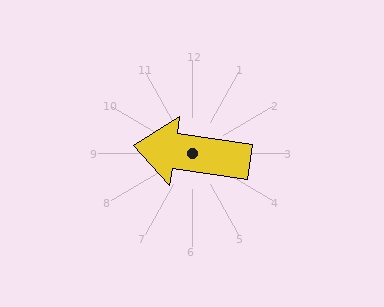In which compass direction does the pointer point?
West.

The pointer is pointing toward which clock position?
Roughly 9 o'clock.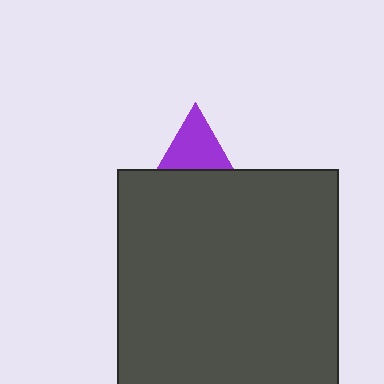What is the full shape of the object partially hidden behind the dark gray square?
The partially hidden object is a purple triangle.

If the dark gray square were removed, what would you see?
You would see the complete purple triangle.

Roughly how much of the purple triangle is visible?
A small part of it is visible (roughly 34%).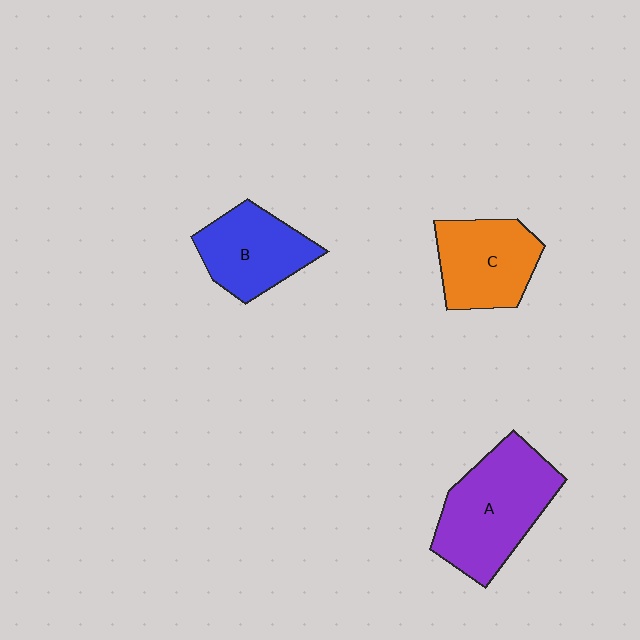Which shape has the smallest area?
Shape B (blue).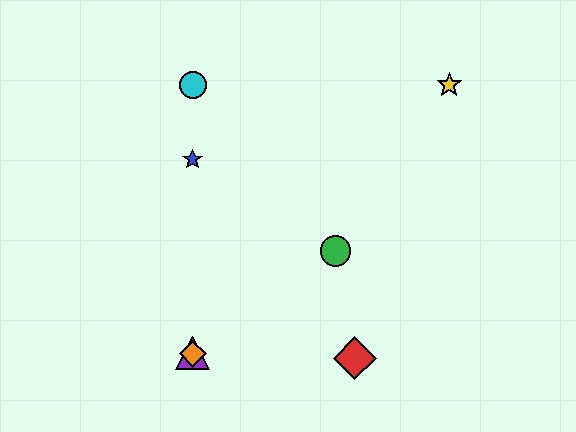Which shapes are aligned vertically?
The blue star, the purple triangle, the orange diamond, the cyan circle are aligned vertically.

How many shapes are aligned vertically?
4 shapes (the blue star, the purple triangle, the orange diamond, the cyan circle) are aligned vertically.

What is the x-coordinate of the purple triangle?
The purple triangle is at x≈193.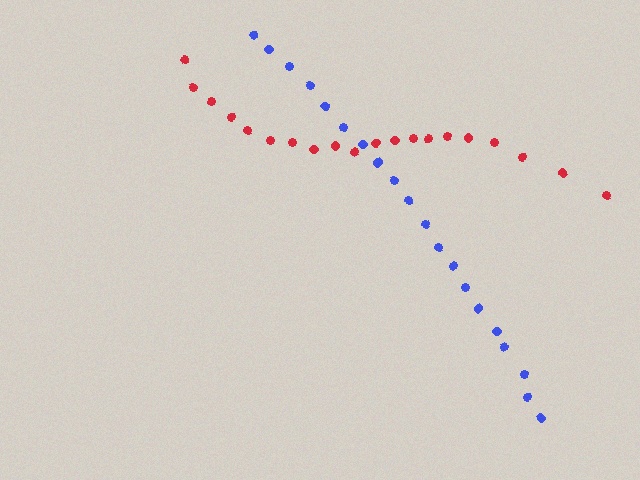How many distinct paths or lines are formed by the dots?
There are 2 distinct paths.